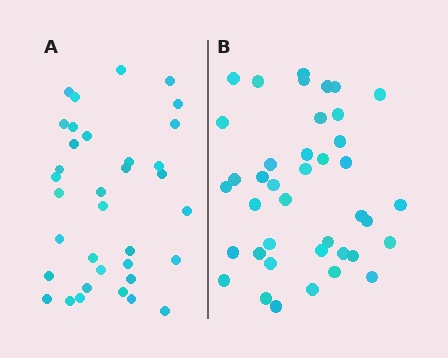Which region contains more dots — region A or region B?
Region B (the right region) has more dots.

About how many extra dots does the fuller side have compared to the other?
Region B has about 5 more dots than region A.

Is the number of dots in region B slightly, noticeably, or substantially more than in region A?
Region B has only slightly more — the two regions are fairly close. The ratio is roughly 1.1 to 1.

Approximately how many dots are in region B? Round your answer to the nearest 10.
About 40 dots.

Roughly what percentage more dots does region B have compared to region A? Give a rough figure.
About 15% more.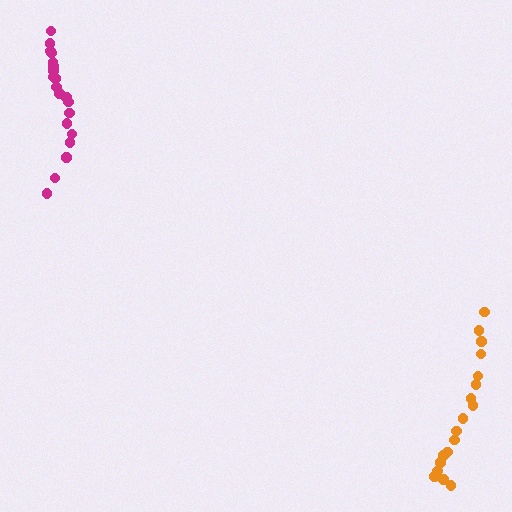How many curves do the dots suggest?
There are 2 distinct paths.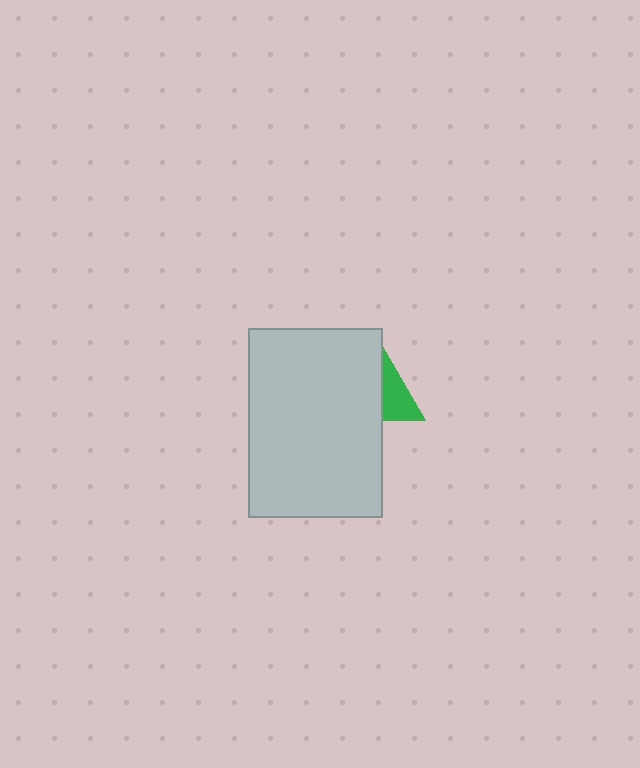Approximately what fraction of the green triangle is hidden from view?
Roughly 60% of the green triangle is hidden behind the light gray rectangle.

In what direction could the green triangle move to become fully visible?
The green triangle could move right. That would shift it out from behind the light gray rectangle entirely.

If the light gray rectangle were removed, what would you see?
You would see the complete green triangle.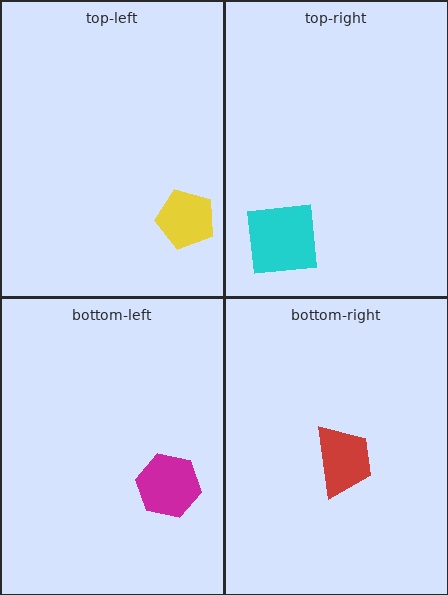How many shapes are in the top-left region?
1.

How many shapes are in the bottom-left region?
1.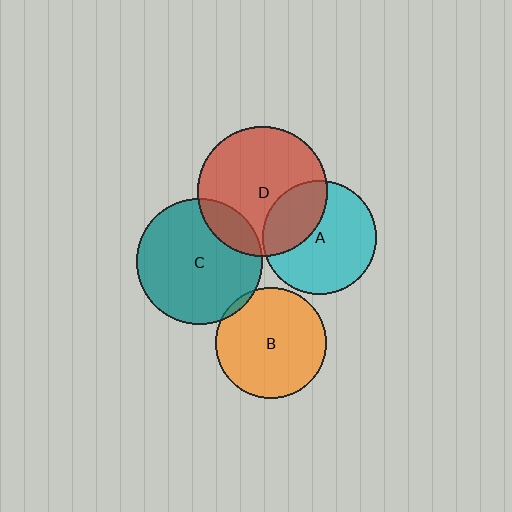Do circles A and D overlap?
Yes.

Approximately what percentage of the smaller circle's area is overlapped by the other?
Approximately 35%.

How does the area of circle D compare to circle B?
Approximately 1.4 times.